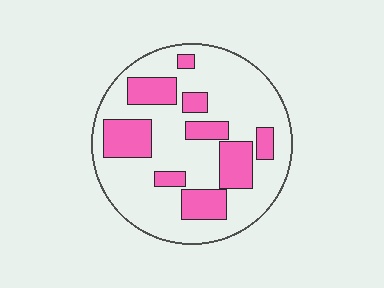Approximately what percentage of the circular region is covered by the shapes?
Approximately 30%.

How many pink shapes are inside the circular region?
9.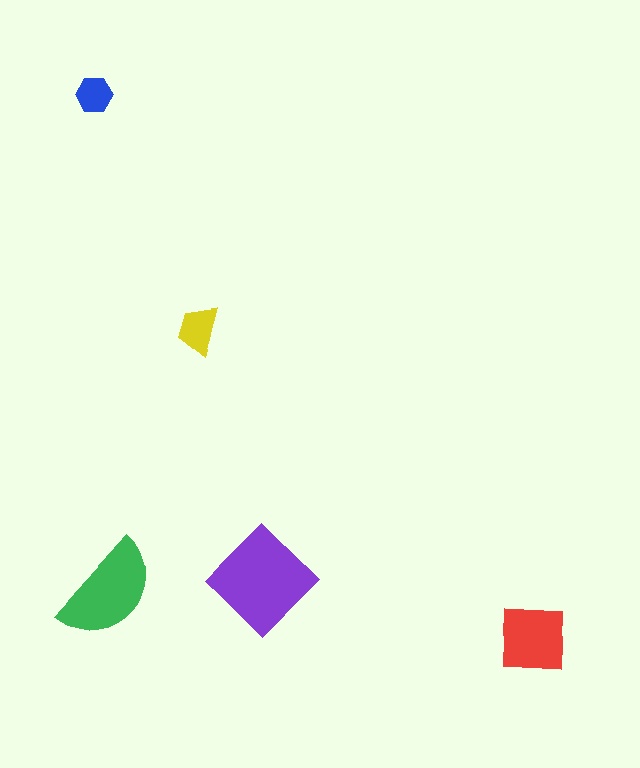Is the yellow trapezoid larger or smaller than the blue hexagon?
Larger.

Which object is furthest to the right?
The red square is rightmost.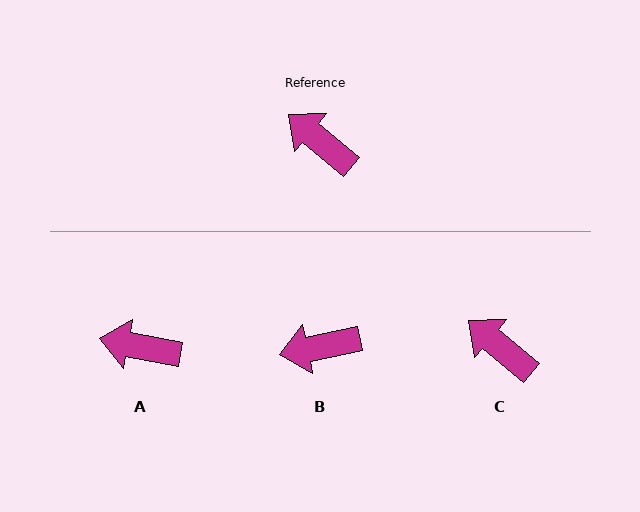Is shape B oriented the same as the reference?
No, it is off by about 51 degrees.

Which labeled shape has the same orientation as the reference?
C.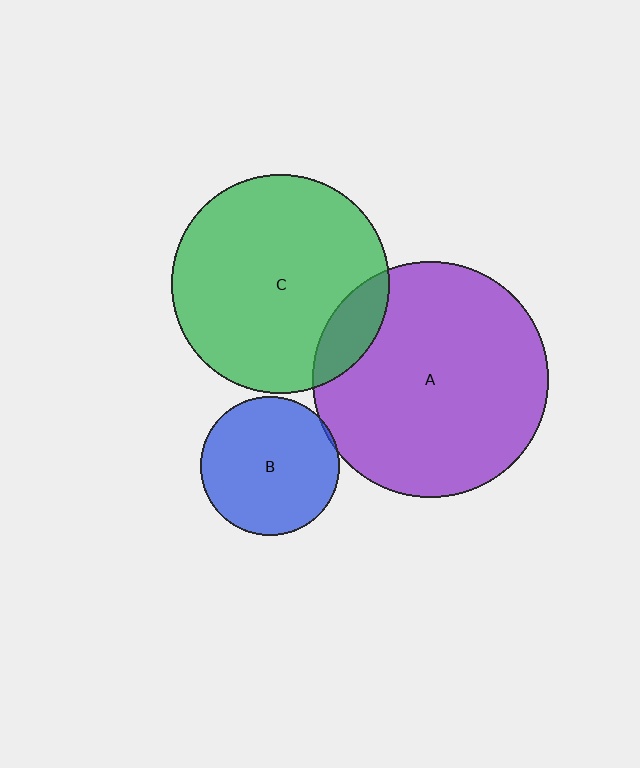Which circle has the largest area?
Circle A (purple).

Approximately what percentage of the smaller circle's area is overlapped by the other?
Approximately 15%.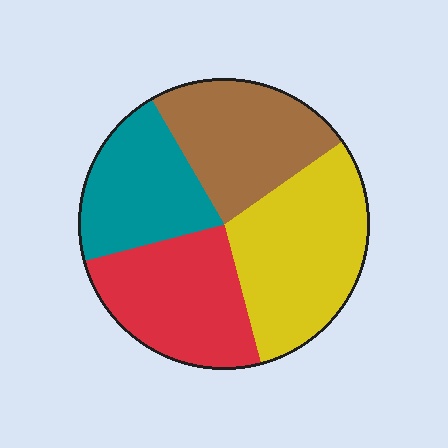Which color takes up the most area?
Yellow, at roughly 30%.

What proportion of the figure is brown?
Brown takes up about one quarter (1/4) of the figure.